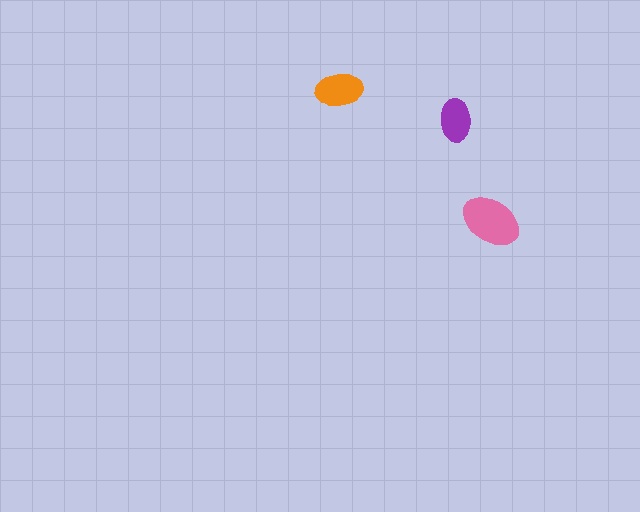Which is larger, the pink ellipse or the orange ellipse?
The pink one.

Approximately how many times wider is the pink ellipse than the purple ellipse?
About 1.5 times wider.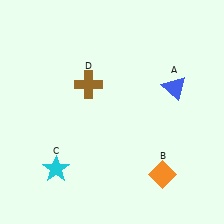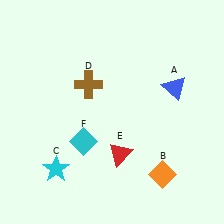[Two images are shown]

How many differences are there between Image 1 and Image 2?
There are 2 differences between the two images.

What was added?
A red triangle (E), a cyan diamond (F) were added in Image 2.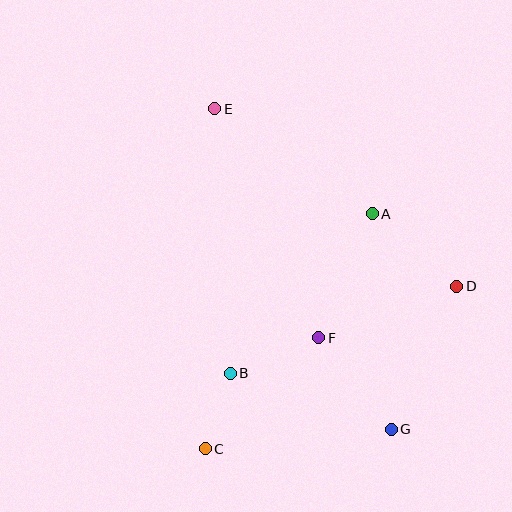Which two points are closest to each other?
Points B and C are closest to each other.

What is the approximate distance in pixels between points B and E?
The distance between B and E is approximately 265 pixels.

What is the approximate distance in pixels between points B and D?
The distance between B and D is approximately 243 pixels.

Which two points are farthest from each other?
Points E and G are farthest from each other.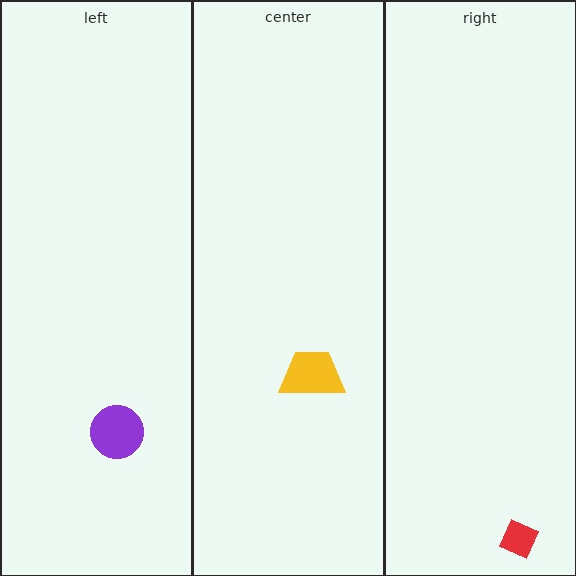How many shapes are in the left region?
1.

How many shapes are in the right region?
1.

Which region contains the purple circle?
The left region.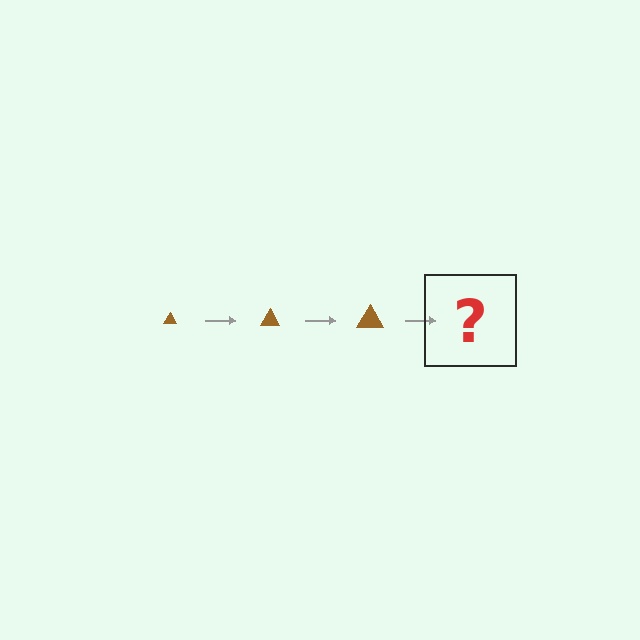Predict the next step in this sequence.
The next step is a brown triangle, larger than the previous one.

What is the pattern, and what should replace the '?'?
The pattern is that the triangle gets progressively larger each step. The '?' should be a brown triangle, larger than the previous one.